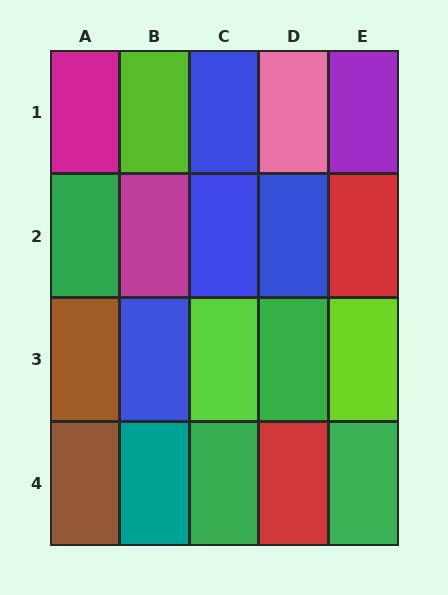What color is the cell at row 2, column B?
Magenta.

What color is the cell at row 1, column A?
Magenta.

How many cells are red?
2 cells are red.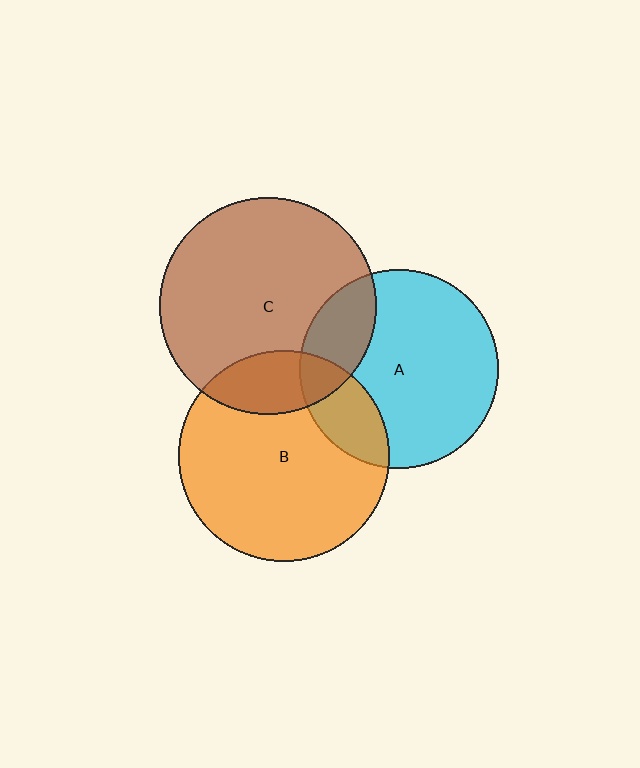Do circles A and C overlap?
Yes.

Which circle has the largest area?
Circle C (brown).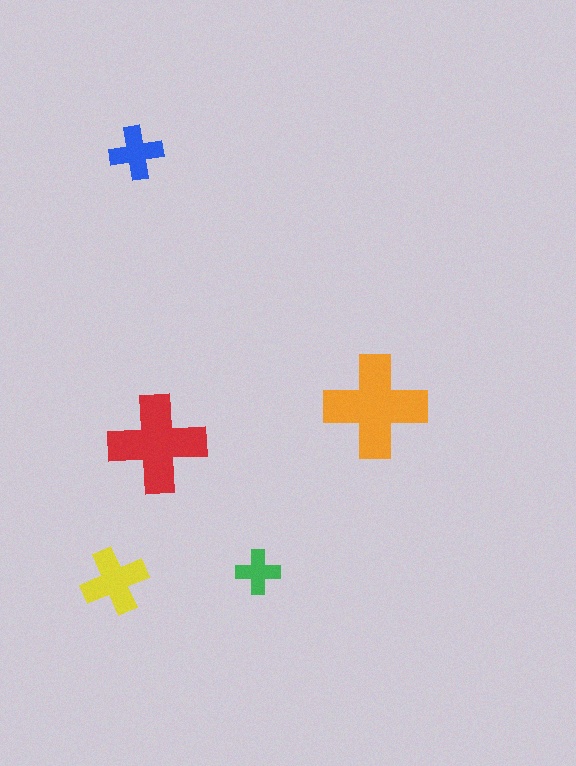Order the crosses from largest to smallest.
the orange one, the red one, the yellow one, the blue one, the green one.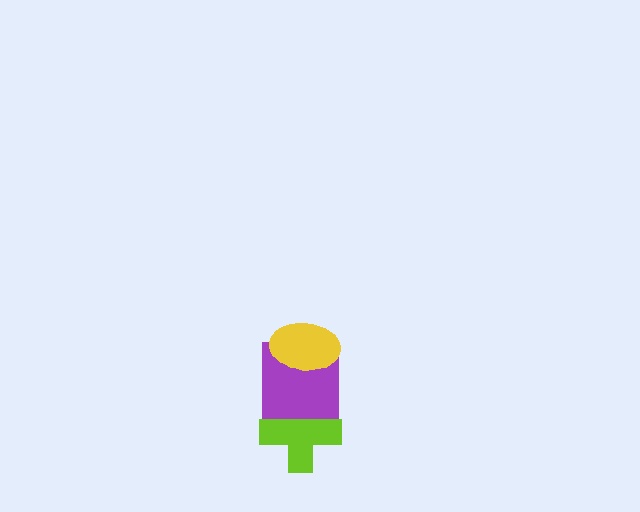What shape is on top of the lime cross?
The purple square is on top of the lime cross.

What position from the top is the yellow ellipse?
The yellow ellipse is 1st from the top.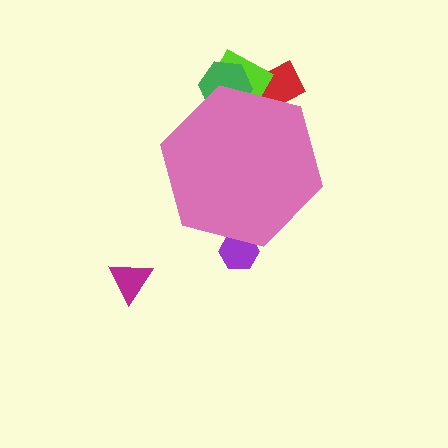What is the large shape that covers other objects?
A pink hexagon.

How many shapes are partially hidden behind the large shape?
4 shapes are partially hidden.